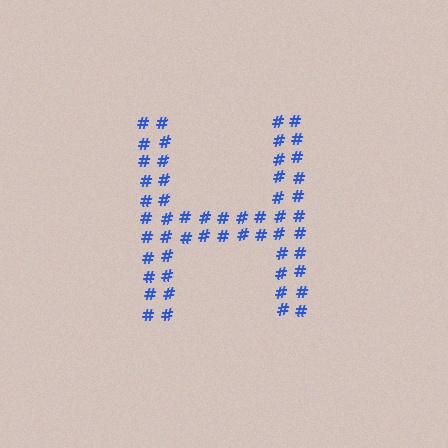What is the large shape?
The large shape is the letter H.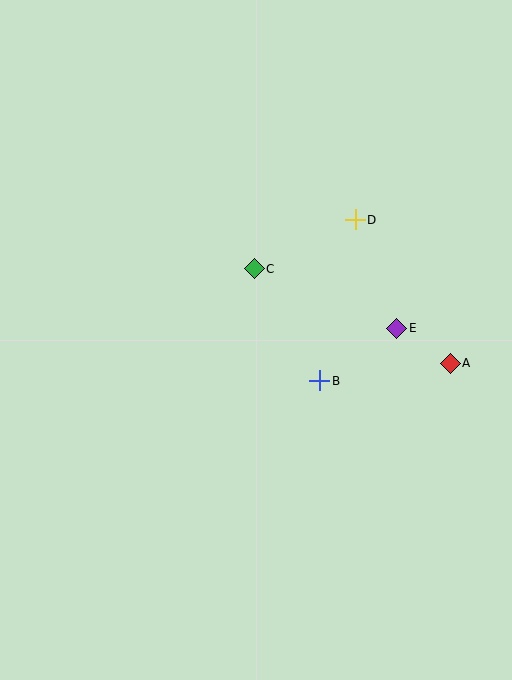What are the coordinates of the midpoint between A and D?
The midpoint between A and D is at (403, 291).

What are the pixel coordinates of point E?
Point E is at (397, 328).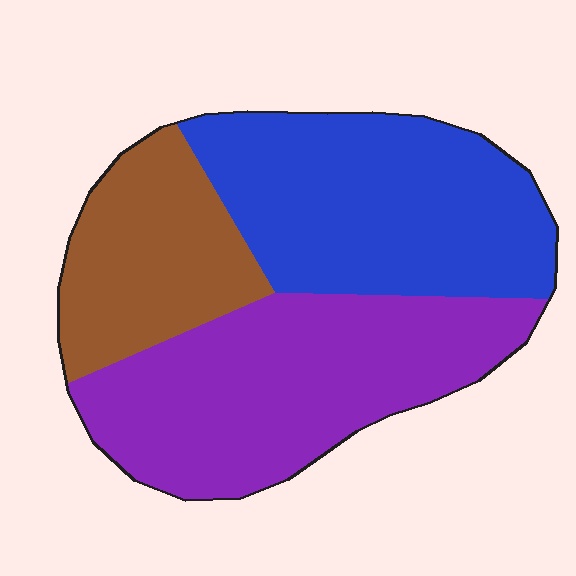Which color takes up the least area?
Brown, at roughly 20%.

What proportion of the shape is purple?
Purple covers about 40% of the shape.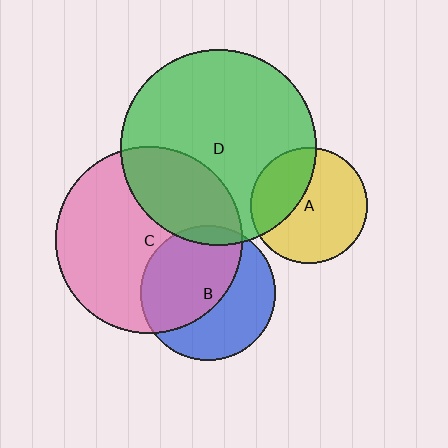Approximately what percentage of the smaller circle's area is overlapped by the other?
Approximately 55%.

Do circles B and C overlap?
Yes.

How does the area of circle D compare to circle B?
Approximately 2.1 times.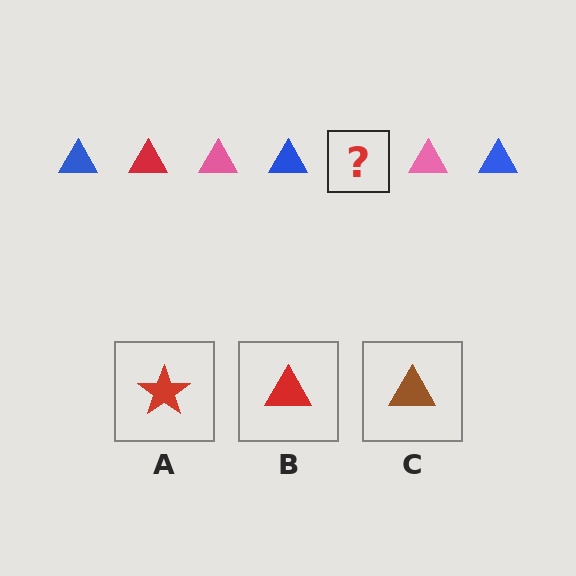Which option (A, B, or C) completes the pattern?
B.